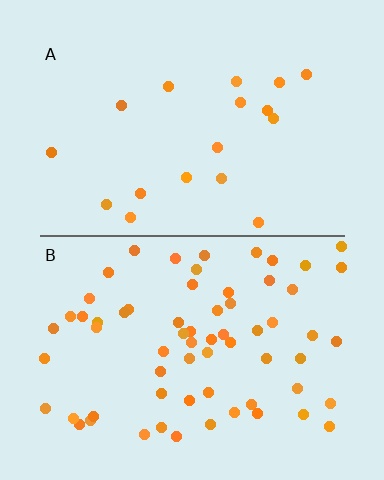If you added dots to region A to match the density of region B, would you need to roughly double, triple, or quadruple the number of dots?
Approximately quadruple.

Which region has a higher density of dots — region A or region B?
B (the bottom).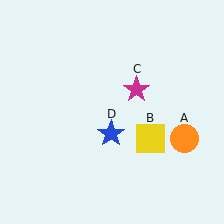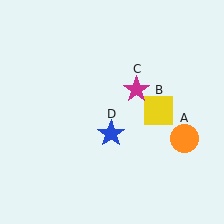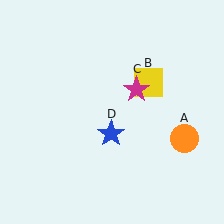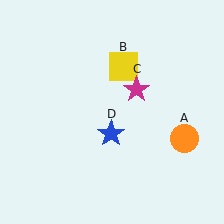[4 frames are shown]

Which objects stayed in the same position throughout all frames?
Orange circle (object A) and magenta star (object C) and blue star (object D) remained stationary.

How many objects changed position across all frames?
1 object changed position: yellow square (object B).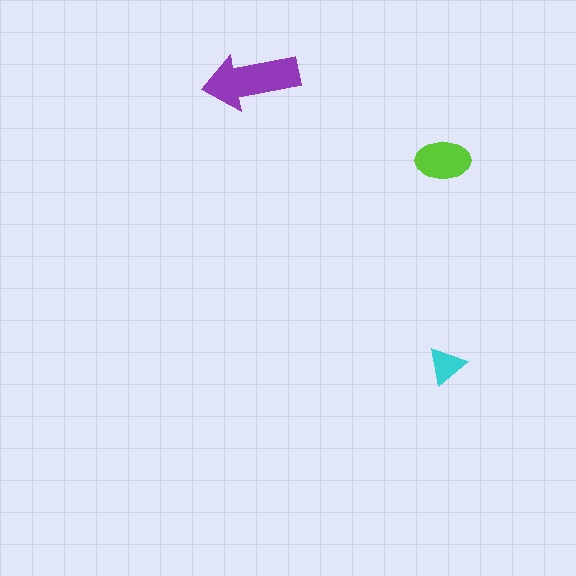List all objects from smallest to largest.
The cyan triangle, the lime ellipse, the purple arrow.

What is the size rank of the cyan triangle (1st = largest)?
3rd.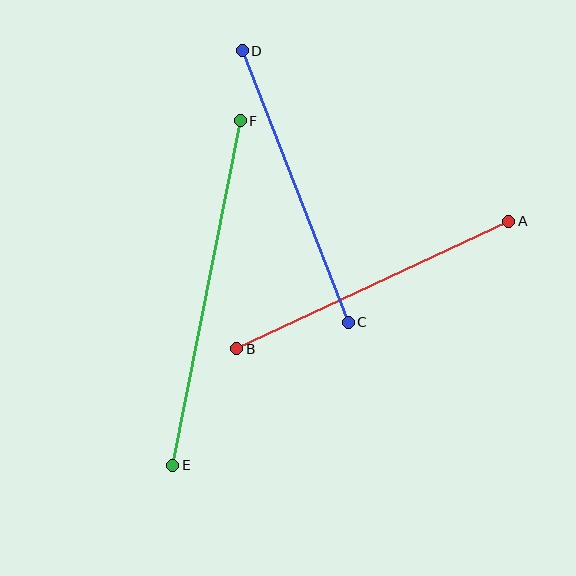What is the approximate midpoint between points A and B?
The midpoint is at approximately (373, 285) pixels.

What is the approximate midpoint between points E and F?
The midpoint is at approximately (206, 293) pixels.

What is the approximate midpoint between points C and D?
The midpoint is at approximately (295, 187) pixels.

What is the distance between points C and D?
The distance is approximately 291 pixels.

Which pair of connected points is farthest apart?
Points E and F are farthest apart.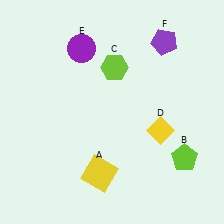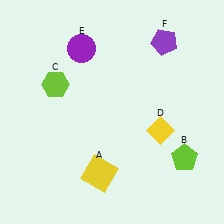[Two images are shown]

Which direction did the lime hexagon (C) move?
The lime hexagon (C) moved left.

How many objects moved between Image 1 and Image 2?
1 object moved between the two images.